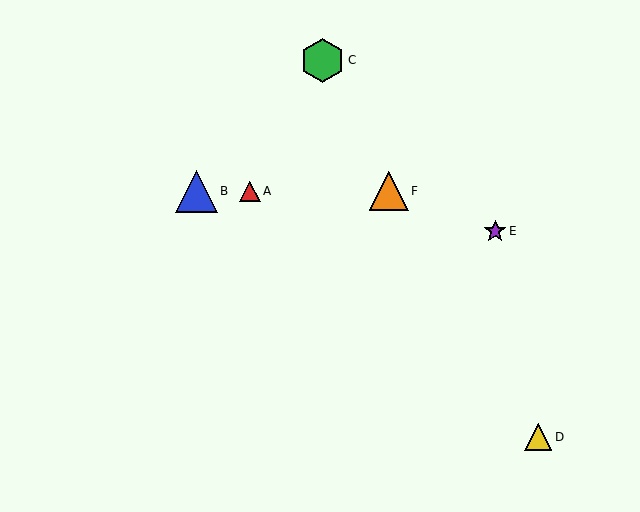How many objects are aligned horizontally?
3 objects (A, B, F) are aligned horizontally.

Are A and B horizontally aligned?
Yes, both are at y≈191.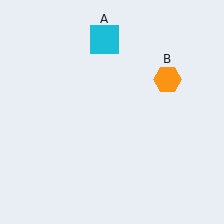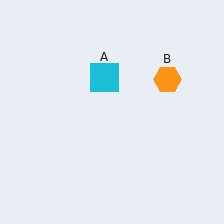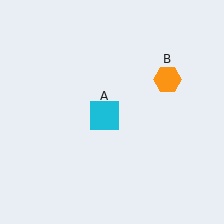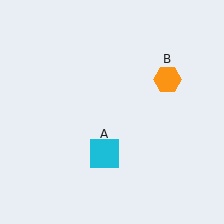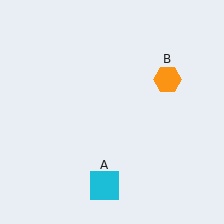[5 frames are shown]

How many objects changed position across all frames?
1 object changed position: cyan square (object A).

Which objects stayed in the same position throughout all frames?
Orange hexagon (object B) remained stationary.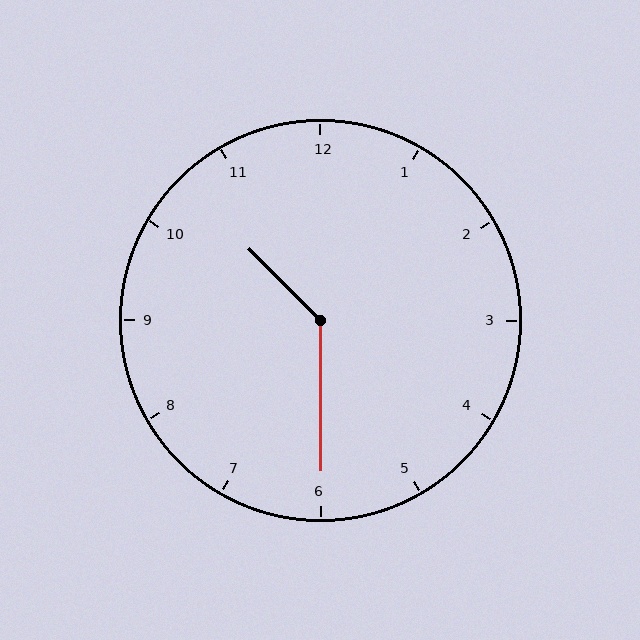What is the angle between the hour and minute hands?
Approximately 135 degrees.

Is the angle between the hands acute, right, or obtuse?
It is obtuse.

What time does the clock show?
10:30.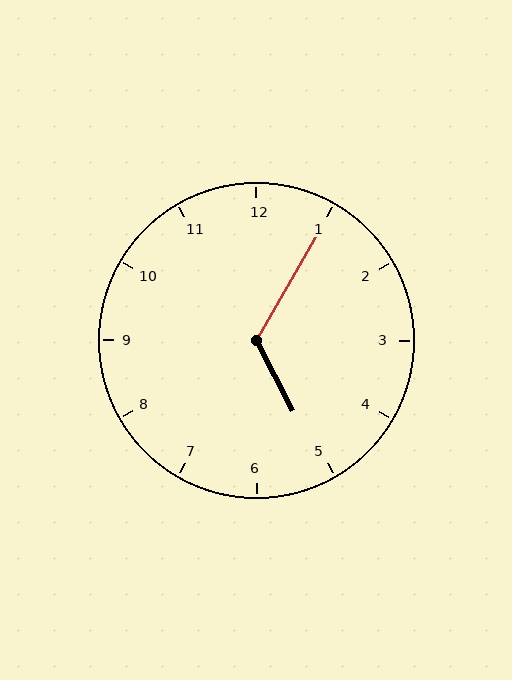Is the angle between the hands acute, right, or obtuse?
It is obtuse.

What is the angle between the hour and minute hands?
Approximately 122 degrees.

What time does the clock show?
5:05.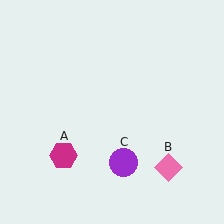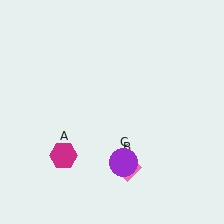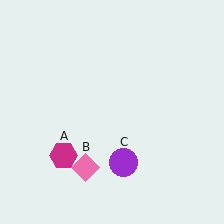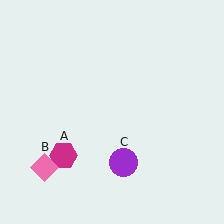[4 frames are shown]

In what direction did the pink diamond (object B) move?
The pink diamond (object B) moved left.